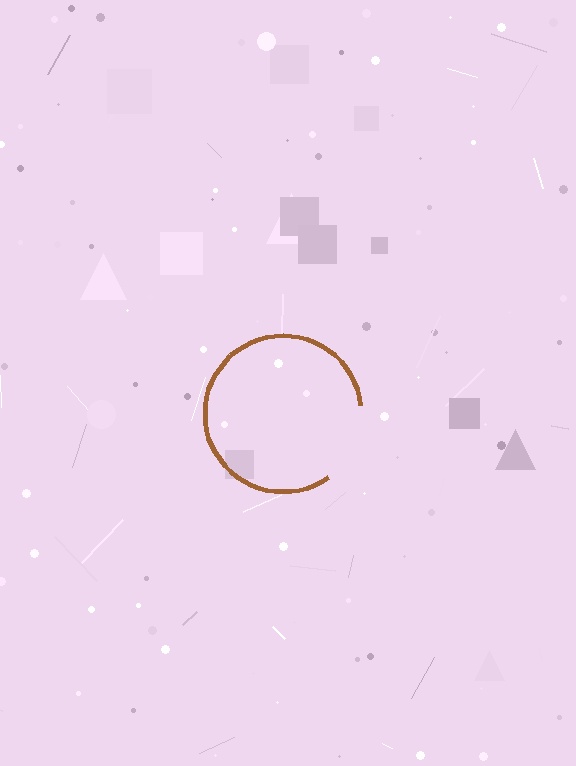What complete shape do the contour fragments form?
The contour fragments form a circle.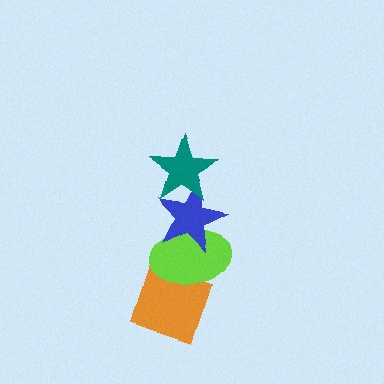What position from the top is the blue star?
The blue star is 2nd from the top.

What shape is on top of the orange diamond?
The lime ellipse is on top of the orange diamond.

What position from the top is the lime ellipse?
The lime ellipse is 3rd from the top.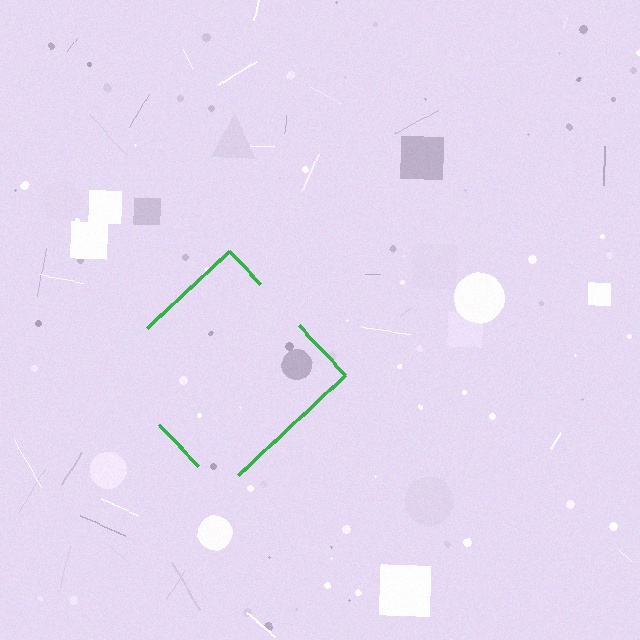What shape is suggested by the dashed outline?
The dashed outline suggests a diamond.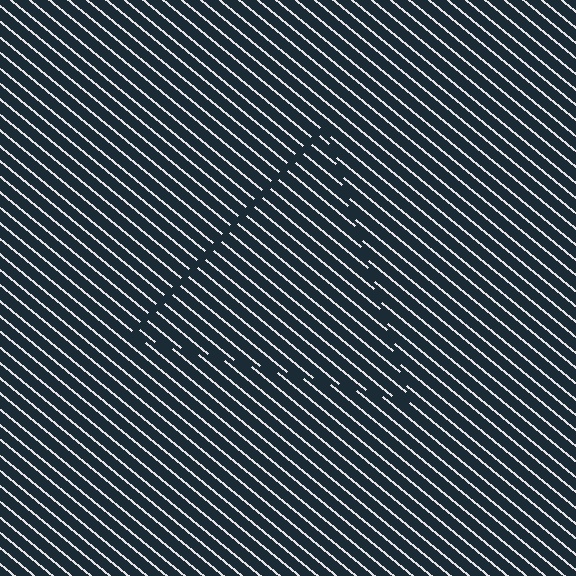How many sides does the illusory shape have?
3 sides — the line-ends trace a triangle.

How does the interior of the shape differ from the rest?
The interior of the shape contains the same grating, shifted by half a period — the contour is defined by the phase discontinuity where line-ends from the inner and outer gratings abut.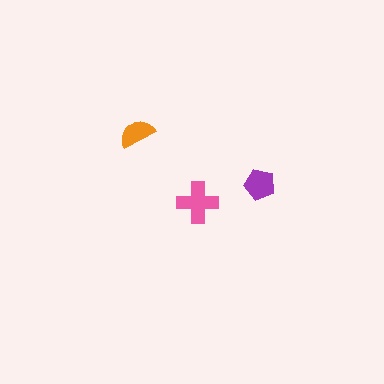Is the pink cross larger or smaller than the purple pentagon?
Larger.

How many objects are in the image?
There are 3 objects in the image.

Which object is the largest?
The pink cross.